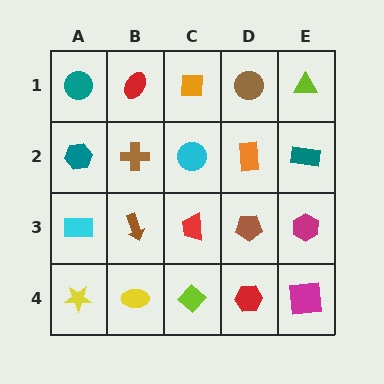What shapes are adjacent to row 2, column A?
A teal circle (row 1, column A), a cyan rectangle (row 3, column A), a brown cross (row 2, column B).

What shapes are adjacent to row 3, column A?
A teal hexagon (row 2, column A), a yellow star (row 4, column A), a brown arrow (row 3, column B).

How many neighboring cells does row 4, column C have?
3.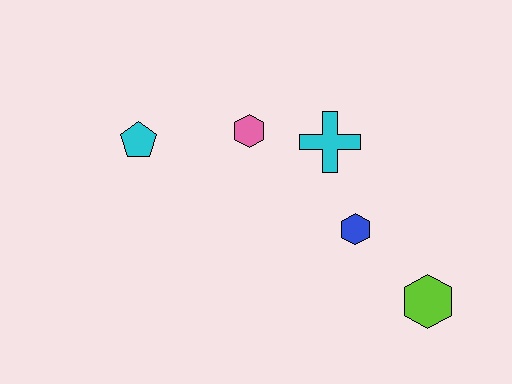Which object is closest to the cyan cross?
The pink hexagon is closest to the cyan cross.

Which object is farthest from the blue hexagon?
The cyan pentagon is farthest from the blue hexagon.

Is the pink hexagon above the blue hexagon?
Yes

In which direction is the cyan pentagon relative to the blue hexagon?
The cyan pentagon is to the left of the blue hexagon.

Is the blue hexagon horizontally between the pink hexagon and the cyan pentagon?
No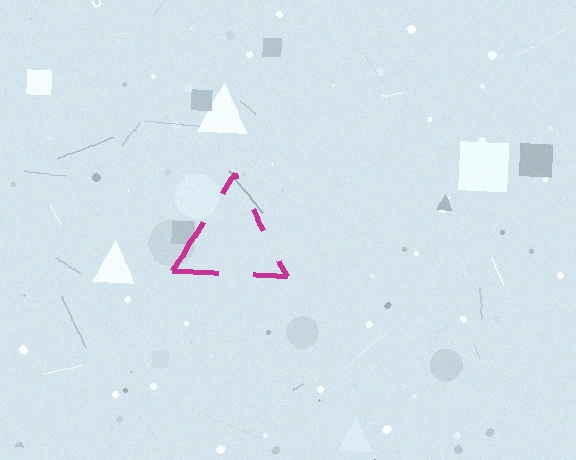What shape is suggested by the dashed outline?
The dashed outline suggests a triangle.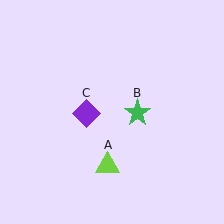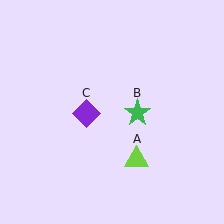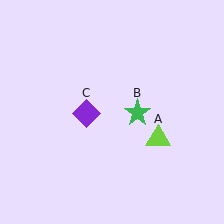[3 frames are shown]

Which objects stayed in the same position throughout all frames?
Green star (object B) and purple diamond (object C) remained stationary.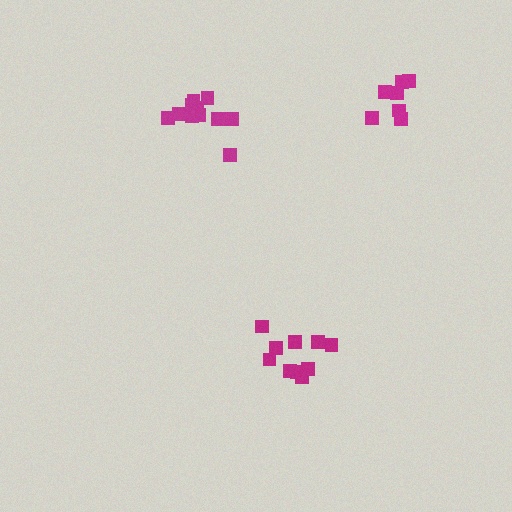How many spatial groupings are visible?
There are 3 spatial groupings.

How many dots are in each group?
Group 1: 10 dots, Group 2: 7 dots, Group 3: 11 dots (28 total).